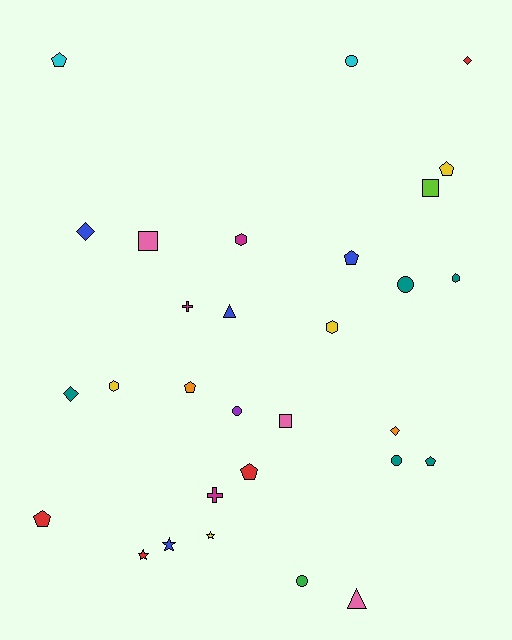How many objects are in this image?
There are 30 objects.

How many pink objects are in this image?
There are 3 pink objects.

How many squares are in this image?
There are 3 squares.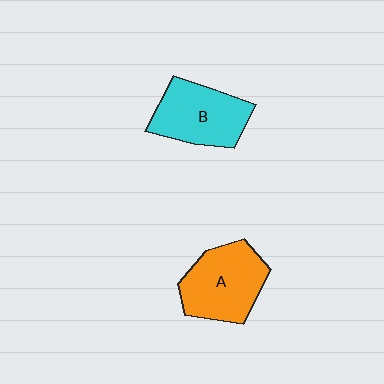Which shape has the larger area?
Shape A (orange).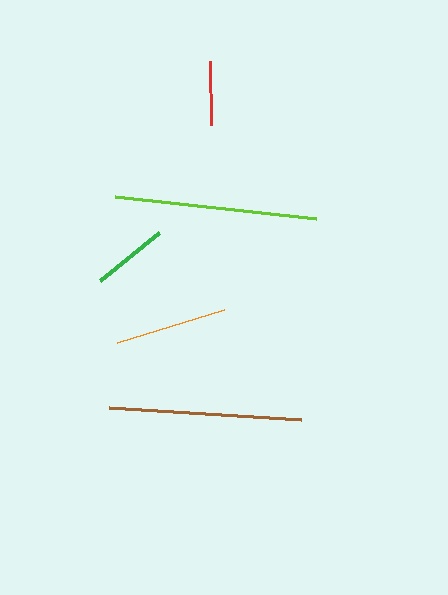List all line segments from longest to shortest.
From longest to shortest: lime, brown, orange, green, red.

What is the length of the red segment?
The red segment is approximately 64 pixels long.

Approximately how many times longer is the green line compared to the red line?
The green line is approximately 1.2 times the length of the red line.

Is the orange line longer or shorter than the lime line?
The lime line is longer than the orange line.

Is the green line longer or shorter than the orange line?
The orange line is longer than the green line.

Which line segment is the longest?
The lime line is the longest at approximately 203 pixels.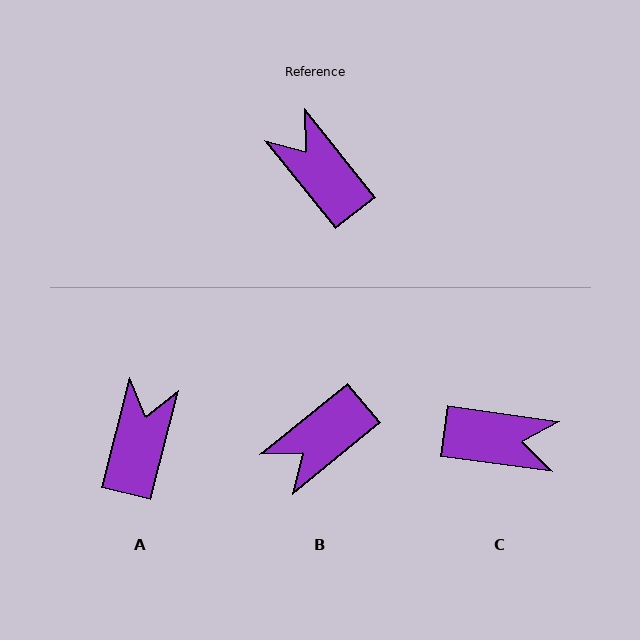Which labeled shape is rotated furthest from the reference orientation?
C, about 136 degrees away.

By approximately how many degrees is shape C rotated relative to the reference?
Approximately 136 degrees clockwise.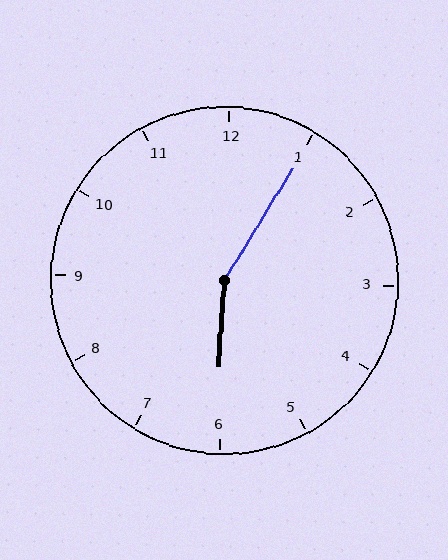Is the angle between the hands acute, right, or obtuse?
It is obtuse.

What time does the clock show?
6:05.